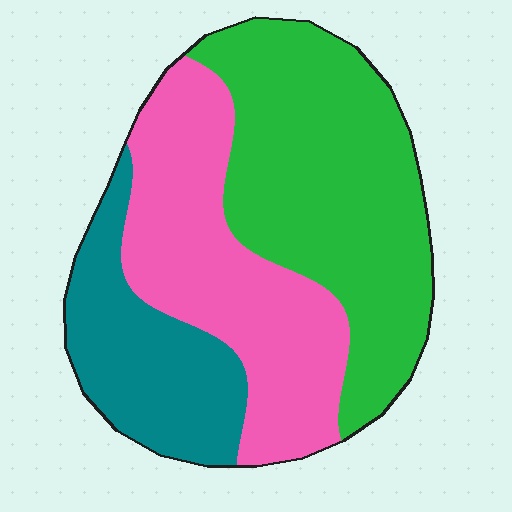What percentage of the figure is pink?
Pink covers around 35% of the figure.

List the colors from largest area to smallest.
From largest to smallest: green, pink, teal.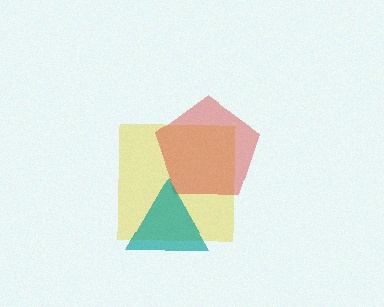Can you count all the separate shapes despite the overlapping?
Yes, there are 3 separate shapes.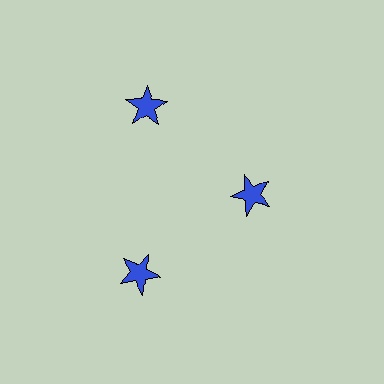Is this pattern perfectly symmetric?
No. The 3 blue stars are arranged in a ring, but one element near the 3 o'clock position is pulled inward toward the center, breaking the 3-fold rotational symmetry.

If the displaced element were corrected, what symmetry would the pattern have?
It would have 3-fold rotational symmetry — the pattern would map onto itself every 120 degrees.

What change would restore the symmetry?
The symmetry would be restored by moving it outward, back onto the ring so that all 3 stars sit at equal angles and equal distance from the center.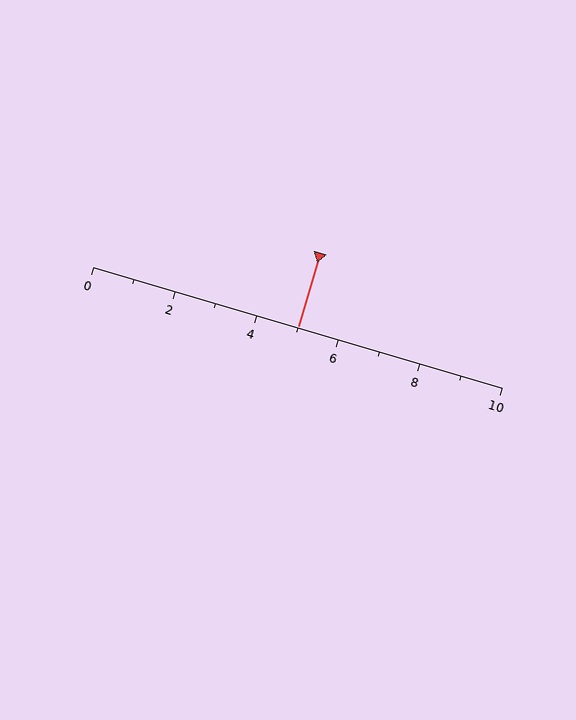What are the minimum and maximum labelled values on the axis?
The axis runs from 0 to 10.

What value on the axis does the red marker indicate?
The marker indicates approximately 5.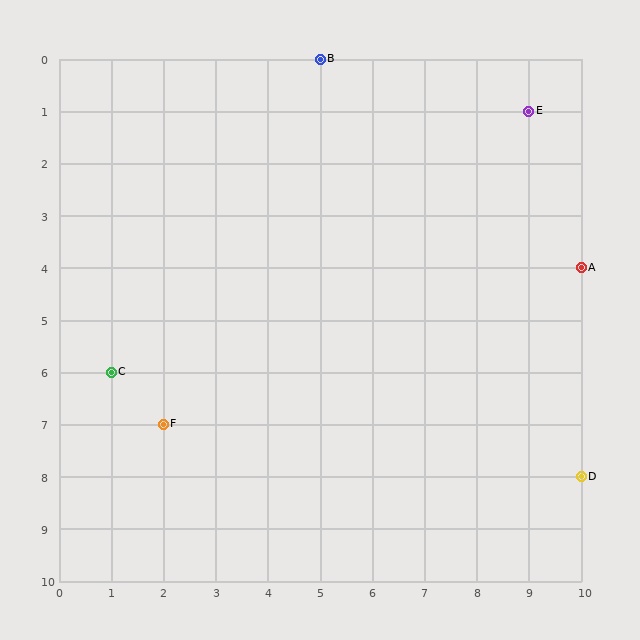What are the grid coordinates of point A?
Point A is at grid coordinates (10, 4).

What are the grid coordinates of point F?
Point F is at grid coordinates (2, 7).